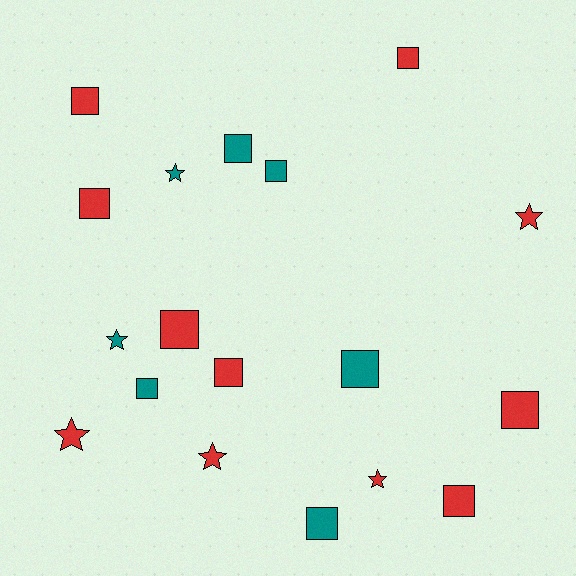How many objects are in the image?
There are 18 objects.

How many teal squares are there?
There are 5 teal squares.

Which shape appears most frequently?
Square, with 12 objects.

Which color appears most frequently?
Red, with 11 objects.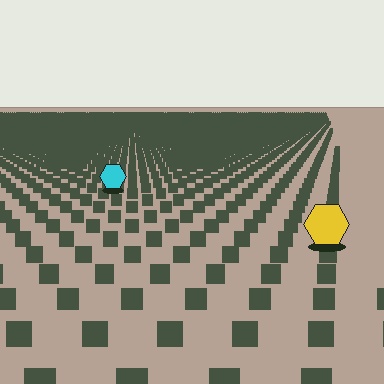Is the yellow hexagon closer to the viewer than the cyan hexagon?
Yes. The yellow hexagon is closer — you can tell from the texture gradient: the ground texture is coarser near it.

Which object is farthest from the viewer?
The cyan hexagon is farthest from the viewer. It appears smaller and the ground texture around it is denser.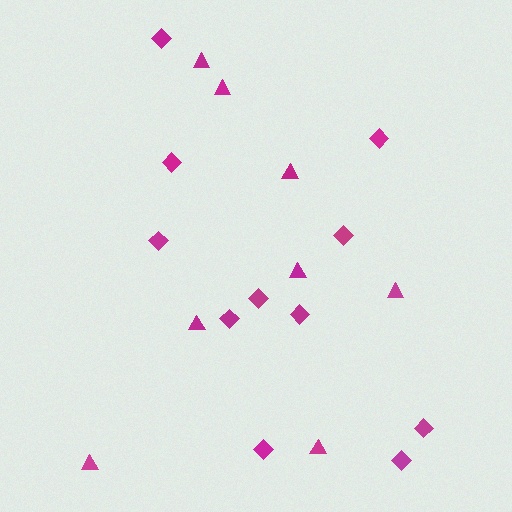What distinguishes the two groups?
There are 2 groups: one group of diamonds (11) and one group of triangles (8).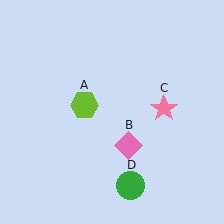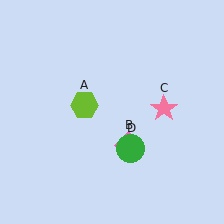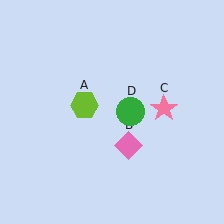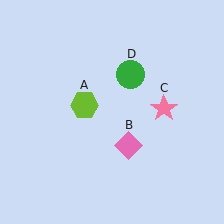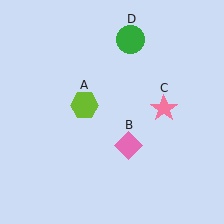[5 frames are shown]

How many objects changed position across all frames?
1 object changed position: green circle (object D).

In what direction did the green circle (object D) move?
The green circle (object D) moved up.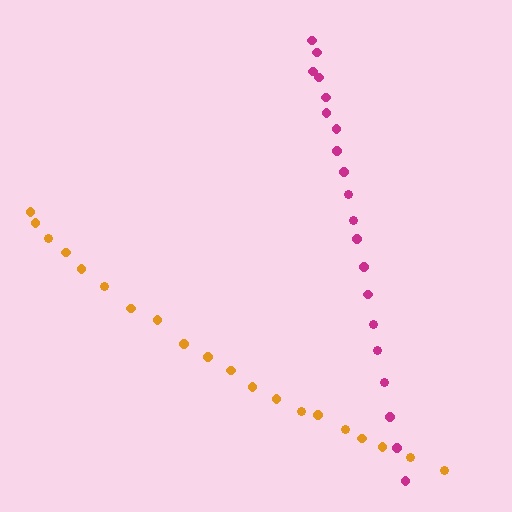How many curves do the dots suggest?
There are 2 distinct paths.